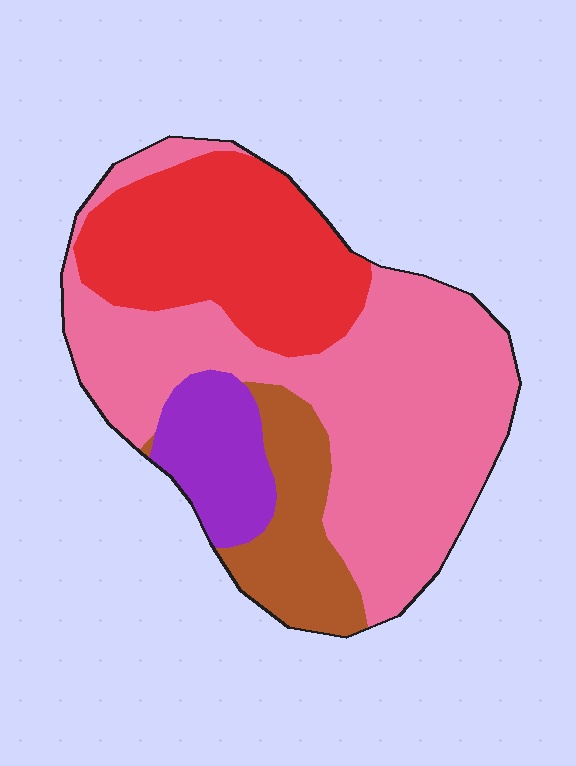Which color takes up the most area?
Pink, at roughly 50%.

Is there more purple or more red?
Red.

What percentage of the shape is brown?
Brown takes up about one eighth (1/8) of the shape.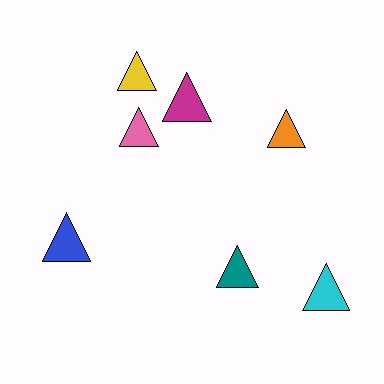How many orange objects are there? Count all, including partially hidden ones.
There is 1 orange object.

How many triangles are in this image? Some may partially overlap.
There are 7 triangles.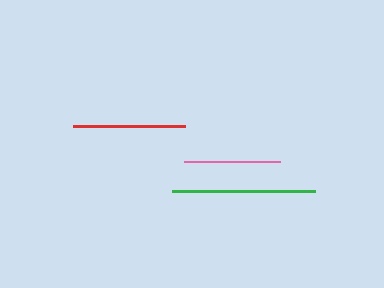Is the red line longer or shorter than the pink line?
The red line is longer than the pink line.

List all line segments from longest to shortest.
From longest to shortest: green, red, pink.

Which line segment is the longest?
The green line is the longest at approximately 143 pixels.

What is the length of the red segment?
The red segment is approximately 112 pixels long.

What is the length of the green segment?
The green segment is approximately 143 pixels long.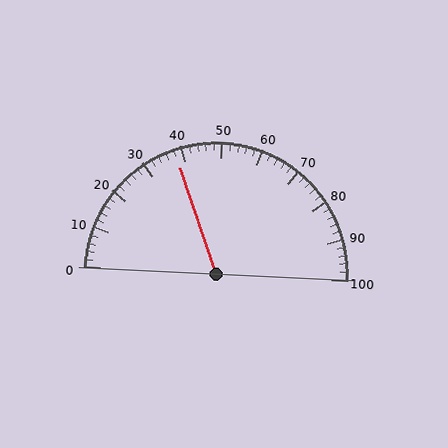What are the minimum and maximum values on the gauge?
The gauge ranges from 0 to 100.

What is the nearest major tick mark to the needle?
The nearest major tick mark is 40.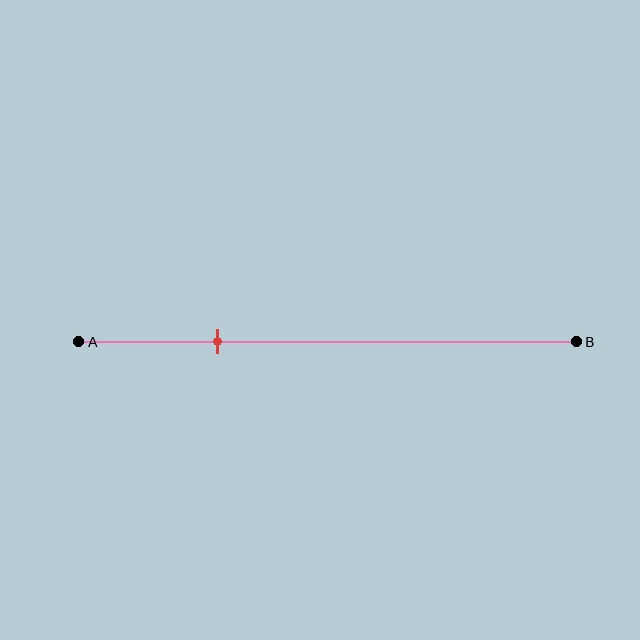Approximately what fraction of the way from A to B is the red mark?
The red mark is approximately 30% of the way from A to B.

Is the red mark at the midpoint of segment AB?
No, the mark is at about 30% from A, not at the 50% midpoint.